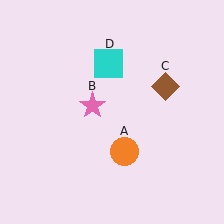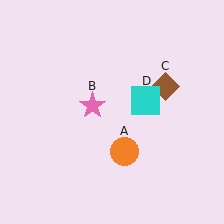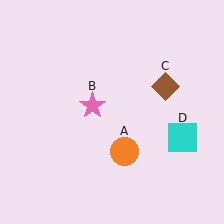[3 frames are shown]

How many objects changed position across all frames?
1 object changed position: cyan square (object D).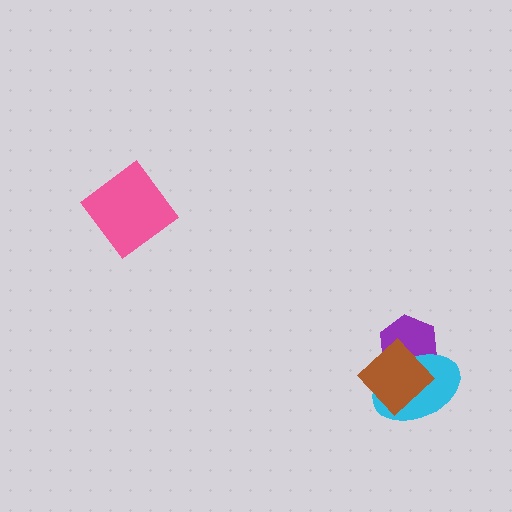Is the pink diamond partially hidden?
No, no other shape covers it.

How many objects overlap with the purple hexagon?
2 objects overlap with the purple hexagon.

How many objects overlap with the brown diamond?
2 objects overlap with the brown diamond.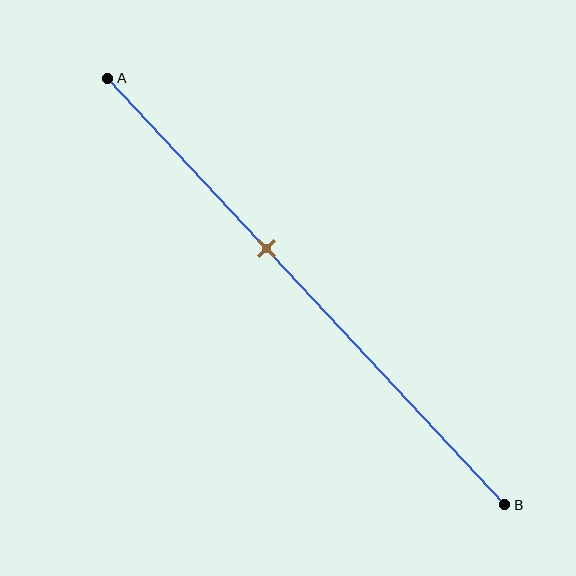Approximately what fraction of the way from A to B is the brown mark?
The brown mark is approximately 40% of the way from A to B.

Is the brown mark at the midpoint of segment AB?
No, the mark is at about 40% from A, not at the 50% midpoint.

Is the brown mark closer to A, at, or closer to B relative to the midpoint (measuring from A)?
The brown mark is closer to point A than the midpoint of segment AB.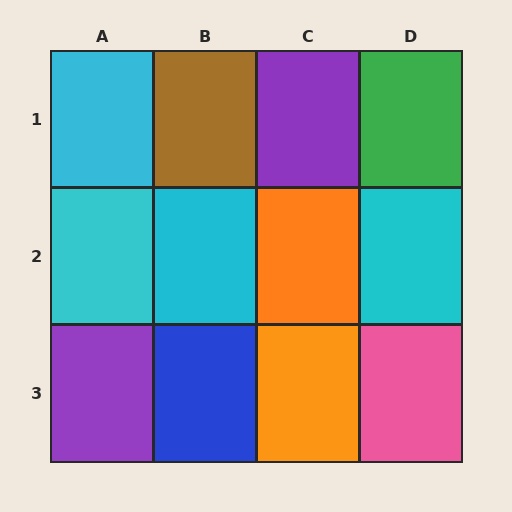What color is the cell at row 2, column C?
Orange.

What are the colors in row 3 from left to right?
Purple, blue, orange, pink.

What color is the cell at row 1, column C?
Purple.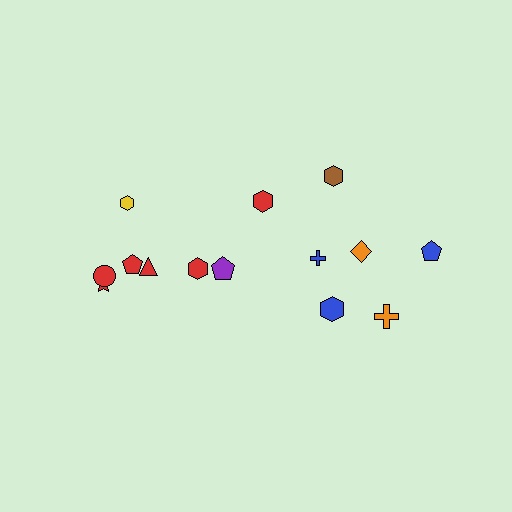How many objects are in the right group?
There are 6 objects.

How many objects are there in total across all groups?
There are 14 objects.